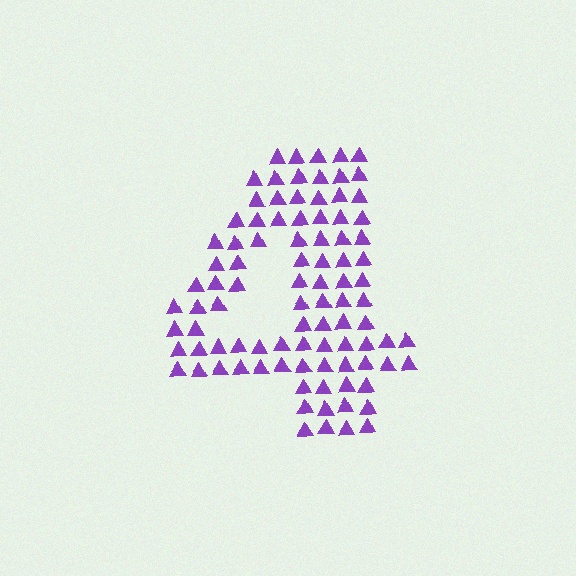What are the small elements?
The small elements are triangles.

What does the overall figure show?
The overall figure shows the digit 4.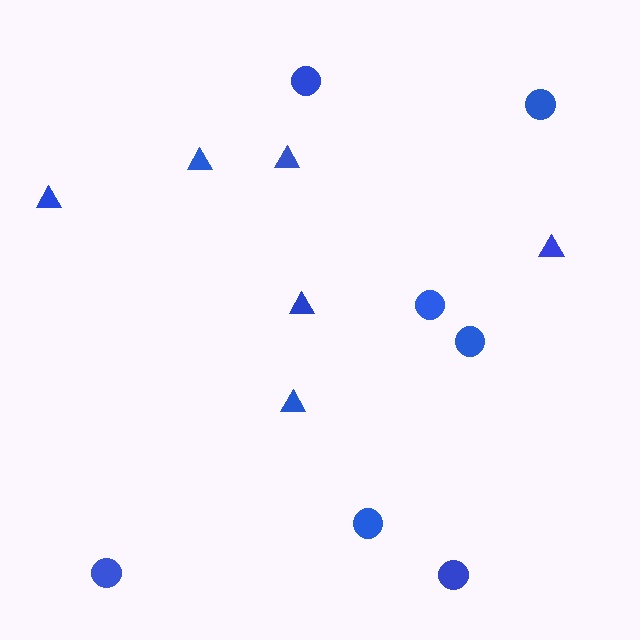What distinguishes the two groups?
There are 2 groups: one group of triangles (6) and one group of circles (7).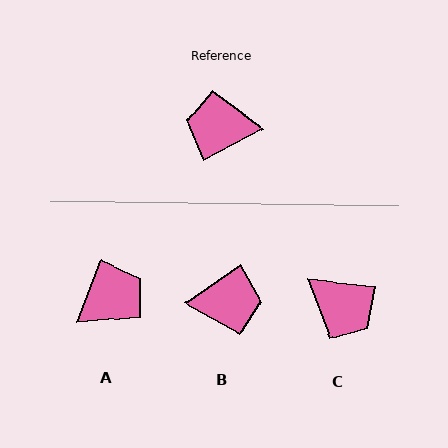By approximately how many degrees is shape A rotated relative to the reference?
Approximately 139 degrees clockwise.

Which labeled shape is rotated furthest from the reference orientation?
B, about 173 degrees away.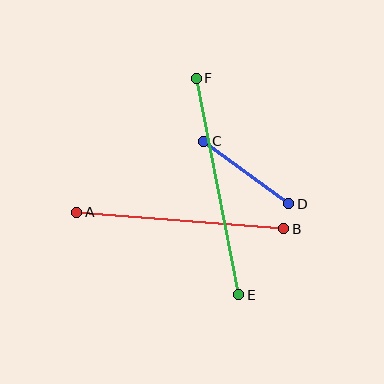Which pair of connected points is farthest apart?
Points E and F are farthest apart.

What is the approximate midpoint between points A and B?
The midpoint is at approximately (180, 221) pixels.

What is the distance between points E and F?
The distance is approximately 220 pixels.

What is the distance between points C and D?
The distance is approximately 105 pixels.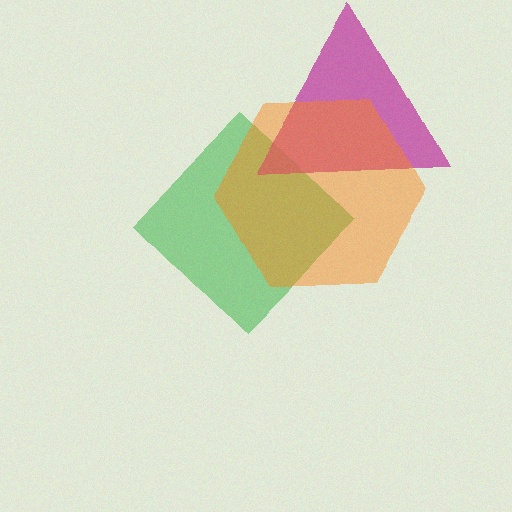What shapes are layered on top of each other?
The layered shapes are: a green diamond, a magenta triangle, an orange hexagon.